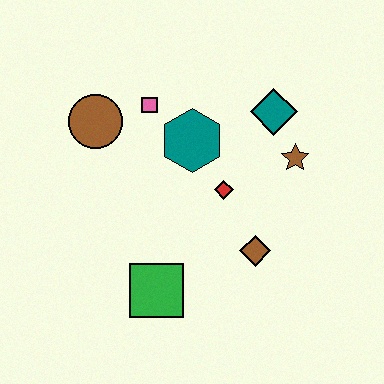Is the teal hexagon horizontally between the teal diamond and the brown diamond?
No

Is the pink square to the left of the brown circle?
No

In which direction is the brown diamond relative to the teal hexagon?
The brown diamond is below the teal hexagon.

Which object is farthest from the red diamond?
The brown circle is farthest from the red diamond.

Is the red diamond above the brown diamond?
Yes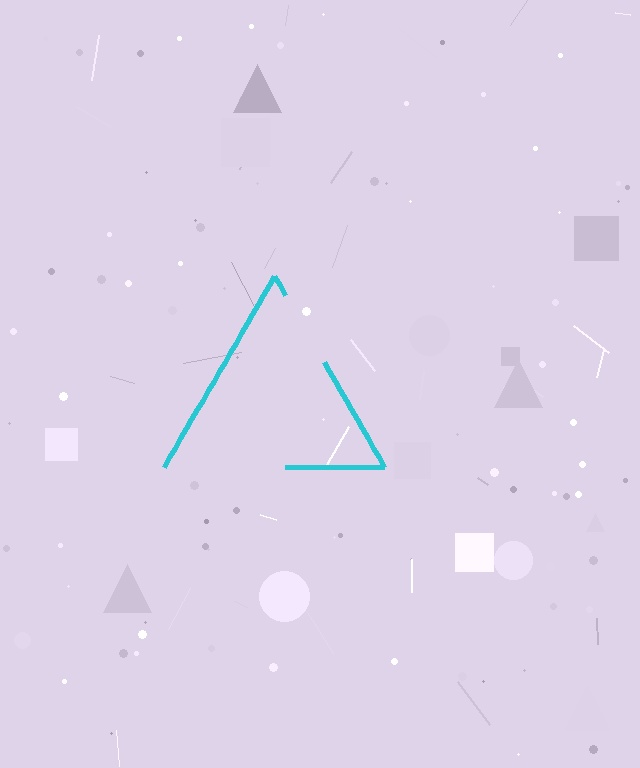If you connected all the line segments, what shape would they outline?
They would outline a triangle.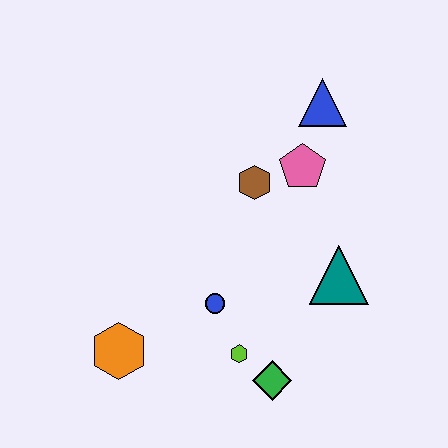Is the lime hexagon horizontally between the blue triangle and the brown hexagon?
No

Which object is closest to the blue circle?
The lime hexagon is closest to the blue circle.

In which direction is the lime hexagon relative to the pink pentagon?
The lime hexagon is below the pink pentagon.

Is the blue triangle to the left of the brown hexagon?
No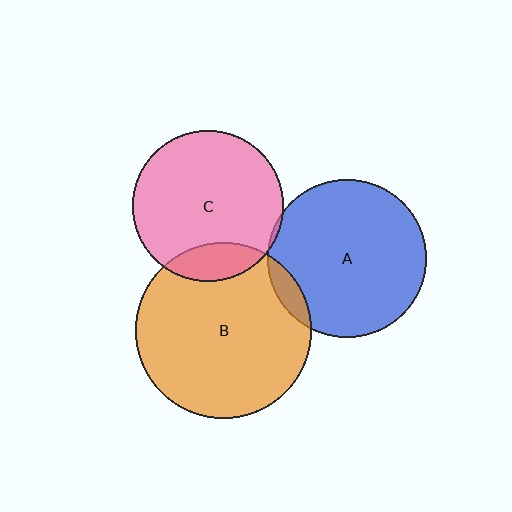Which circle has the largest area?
Circle B (orange).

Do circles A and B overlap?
Yes.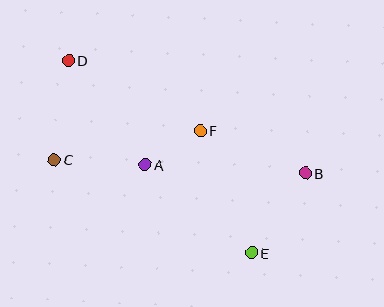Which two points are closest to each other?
Points A and F are closest to each other.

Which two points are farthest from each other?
Points D and E are farthest from each other.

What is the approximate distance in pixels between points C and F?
The distance between C and F is approximately 149 pixels.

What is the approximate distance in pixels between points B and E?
The distance between B and E is approximately 96 pixels.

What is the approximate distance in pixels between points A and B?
The distance between A and B is approximately 161 pixels.